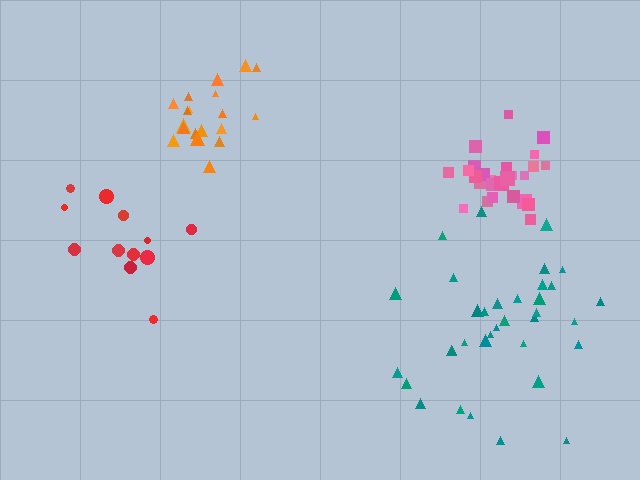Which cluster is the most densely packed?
Pink.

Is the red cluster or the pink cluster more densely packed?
Pink.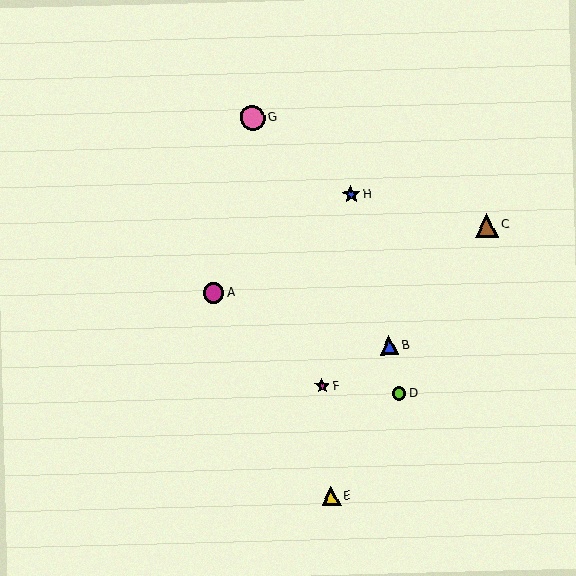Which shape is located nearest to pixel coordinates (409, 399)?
The lime circle (labeled D) at (399, 394) is nearest to that location.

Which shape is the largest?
The pink circle (labeled G) is the largest.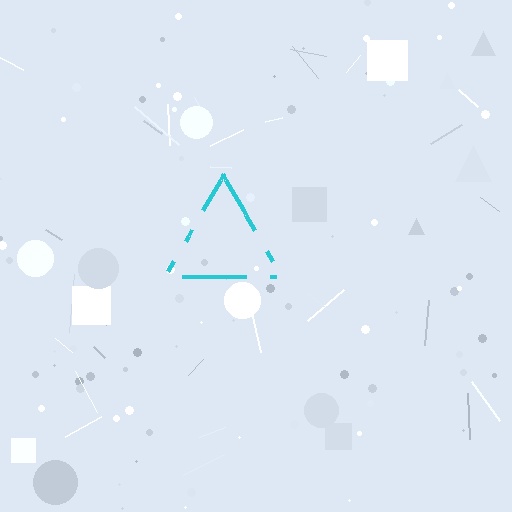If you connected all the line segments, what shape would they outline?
They would outline a triangle.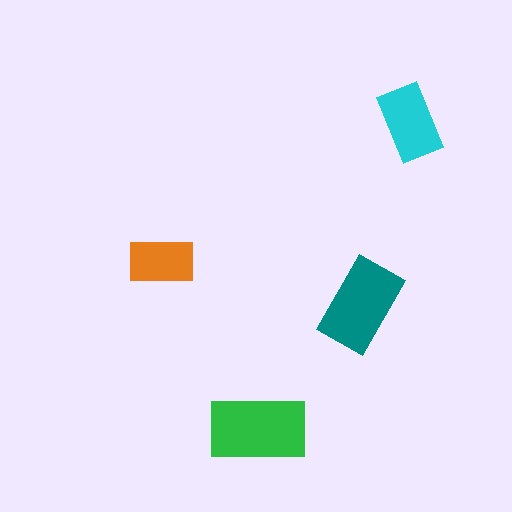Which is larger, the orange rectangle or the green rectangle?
The green one.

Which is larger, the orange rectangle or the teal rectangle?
The teal one.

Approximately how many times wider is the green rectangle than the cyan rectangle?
About 1.5 times wider.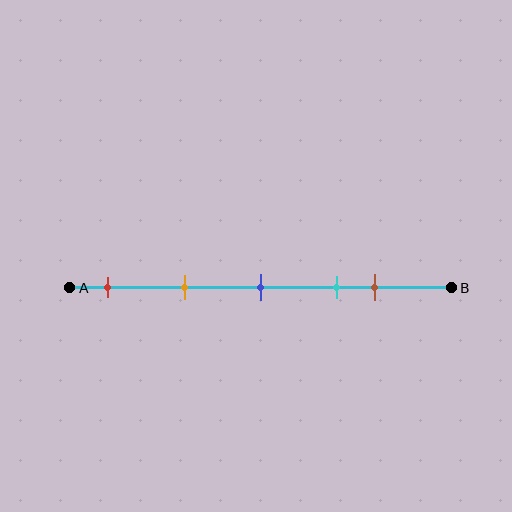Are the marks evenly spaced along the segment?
No, the marks are not evenly spaced.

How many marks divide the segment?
There are 5 marks dividing the segment.